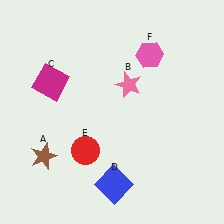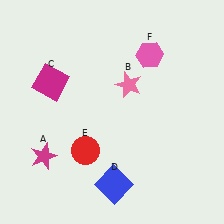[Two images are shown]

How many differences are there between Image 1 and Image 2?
There is 1 difference between the two images.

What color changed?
The star (A) changed from brown in Image 1 to magenta in Image 2.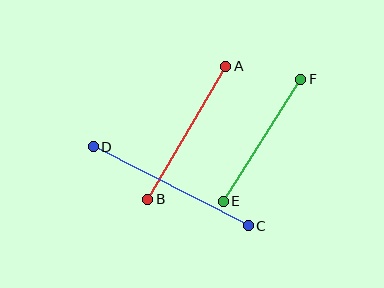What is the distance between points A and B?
The distance is approximately 154 pixels.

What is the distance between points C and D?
The distance is approximately 174 pixels.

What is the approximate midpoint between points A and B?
The midpoint is at approximately (187, 133) pixels.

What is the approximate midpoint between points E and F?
The midpoint is at approximately (262, 140) pixels.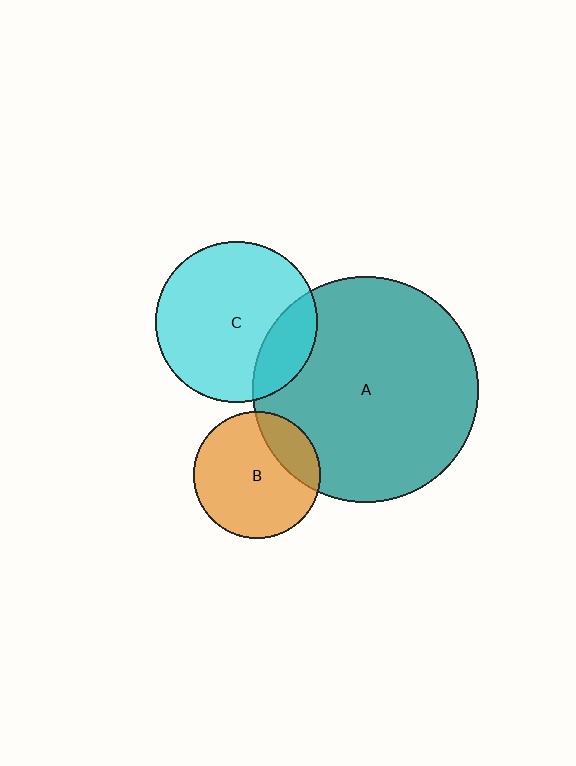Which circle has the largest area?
Circle A (teal).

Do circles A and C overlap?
Yes.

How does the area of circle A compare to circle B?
Approximately 3.1 times.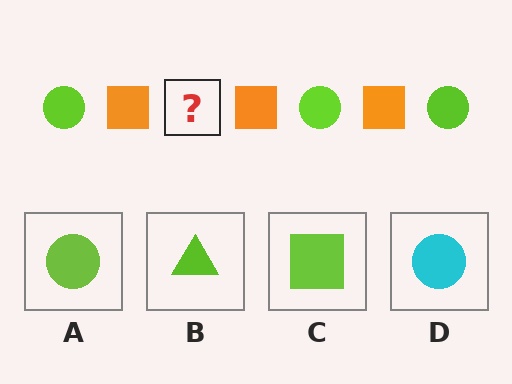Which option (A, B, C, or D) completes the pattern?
A.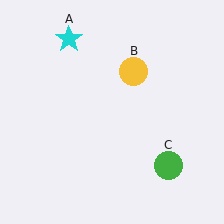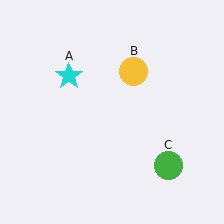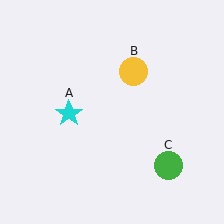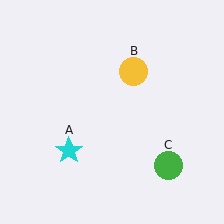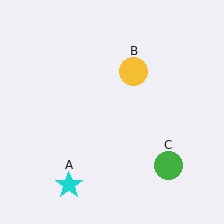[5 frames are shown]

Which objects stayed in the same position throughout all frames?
Yellow circle (object B) and green circle (object C) remained stationary.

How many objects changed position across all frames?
1 object changed position: cyan star (object A).